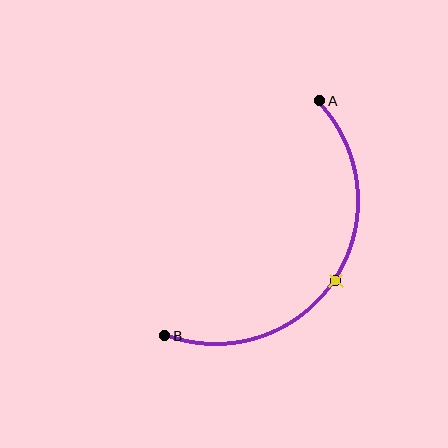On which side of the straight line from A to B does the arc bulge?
The arc bulges to the right of the straight line connecting A and B.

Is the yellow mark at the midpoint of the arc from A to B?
Yes. The yellow mark lies on the arc at equal arc-length from both A and B — it is the arc midpoint.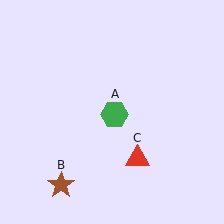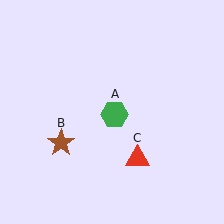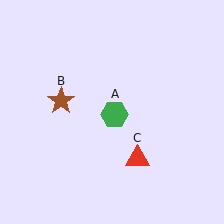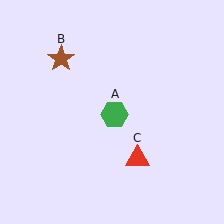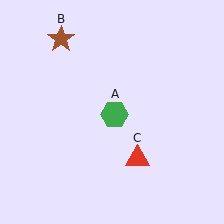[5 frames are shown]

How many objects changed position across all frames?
1 object changed position: brown star (object B).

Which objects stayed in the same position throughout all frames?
Green hexagon (object A) and red triangle (object C) remained stationary.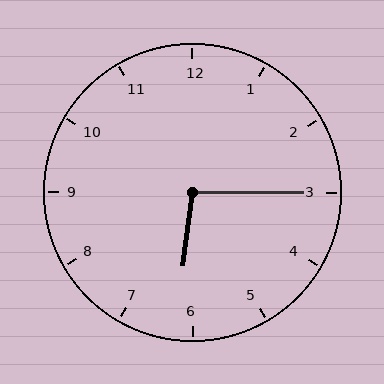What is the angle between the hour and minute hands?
Approximately 98 degrees.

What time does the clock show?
6:15.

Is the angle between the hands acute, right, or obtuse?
It is obtuse.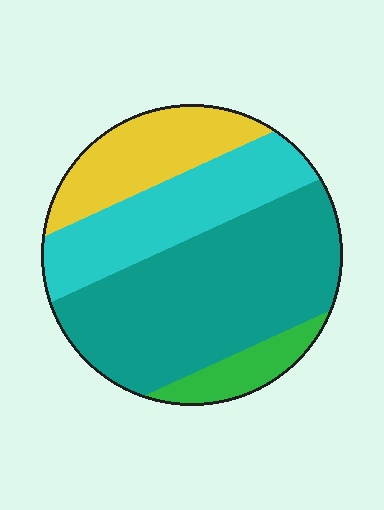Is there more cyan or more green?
Cyan.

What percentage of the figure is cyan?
Cyan covers about 25% of the figure.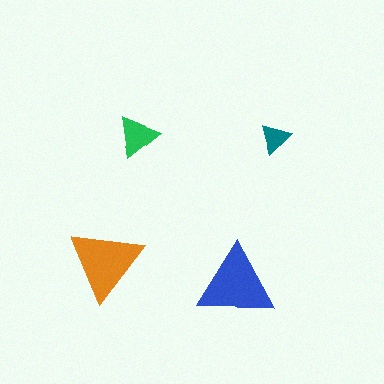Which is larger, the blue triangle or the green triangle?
The blue one.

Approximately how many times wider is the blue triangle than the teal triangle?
About 2.5 times wider.